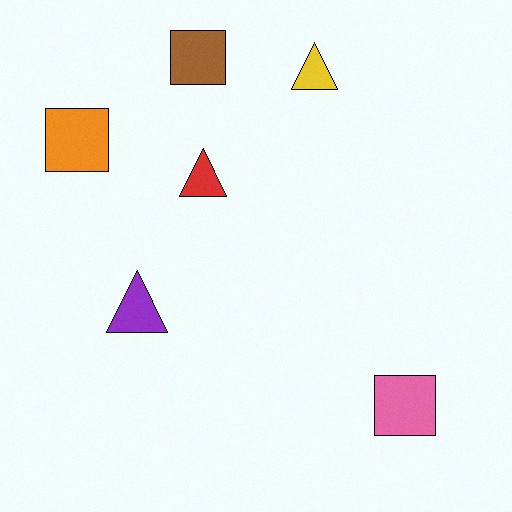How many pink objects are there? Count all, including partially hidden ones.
There is 1 pink object.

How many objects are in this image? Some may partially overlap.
There are 6 objects.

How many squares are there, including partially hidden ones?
There are 3 squares.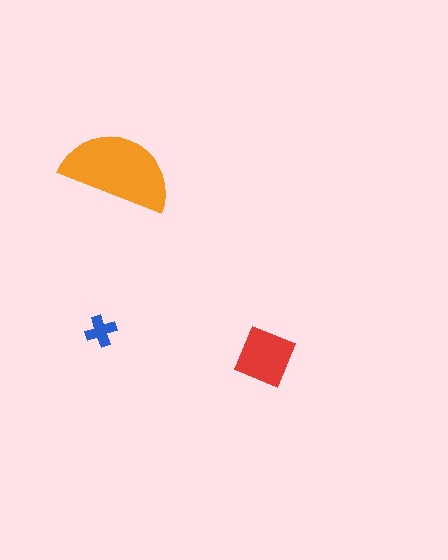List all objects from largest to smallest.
The orange semicircle, the red square, the blue cross.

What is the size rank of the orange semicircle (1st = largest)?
1st.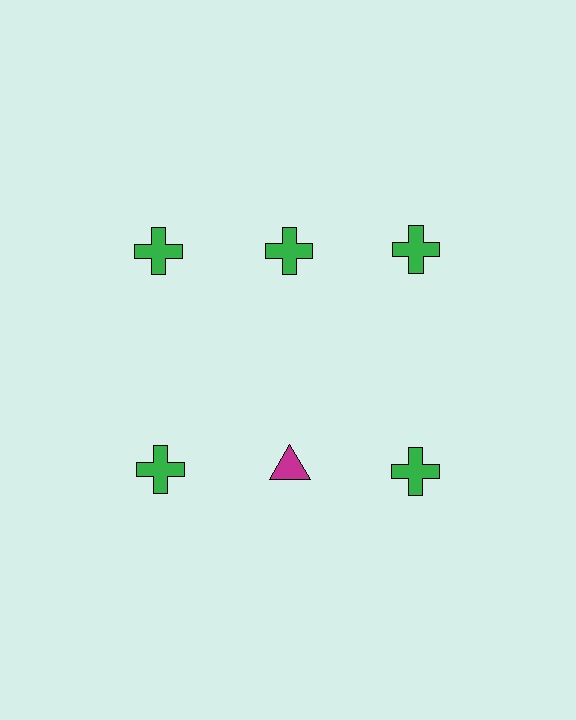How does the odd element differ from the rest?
It differs in both color (magenta instead of green) and shape (triangle instead of cross).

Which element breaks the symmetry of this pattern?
The magenta triangle in the second row, second from left column breaks the symmetry. All other shapes are green crosses.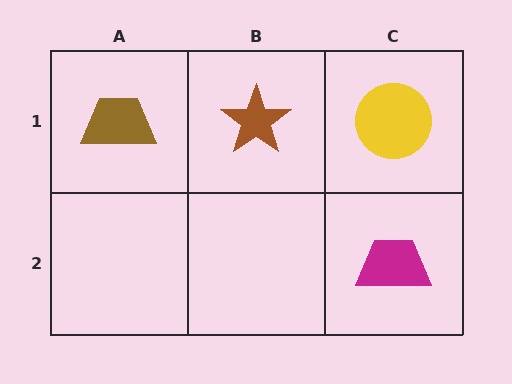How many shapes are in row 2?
1 shape.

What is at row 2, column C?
A magenta trapezoid.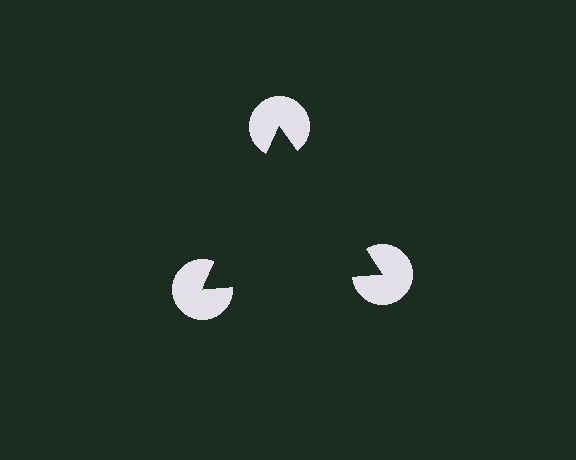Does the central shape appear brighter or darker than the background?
It typically appears slightly darker than the background, even though no actual brightness change is drawn.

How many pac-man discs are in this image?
There are 3 — one at each vertex of the illusory triangle.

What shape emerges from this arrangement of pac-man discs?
An illusory triangle — its edges are inferred from the aligned wedge cuts in the pac-man discs, not physically drawn.